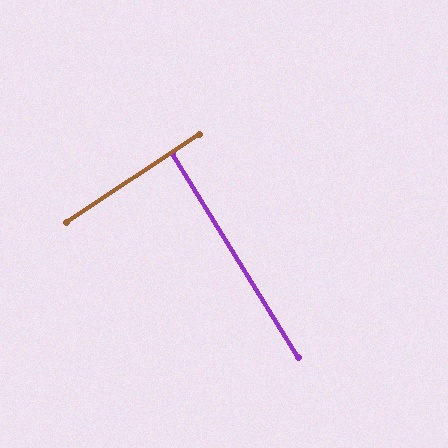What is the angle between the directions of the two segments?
Approximately 88 degrees.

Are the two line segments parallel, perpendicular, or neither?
Perpendicular — they meet at approximately 88°.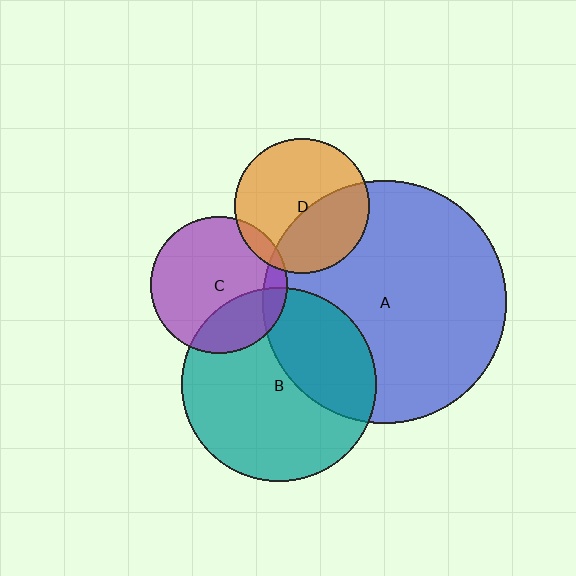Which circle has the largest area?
Circle A (blue).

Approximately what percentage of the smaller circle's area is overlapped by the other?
Approximately 40%.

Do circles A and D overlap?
Yes.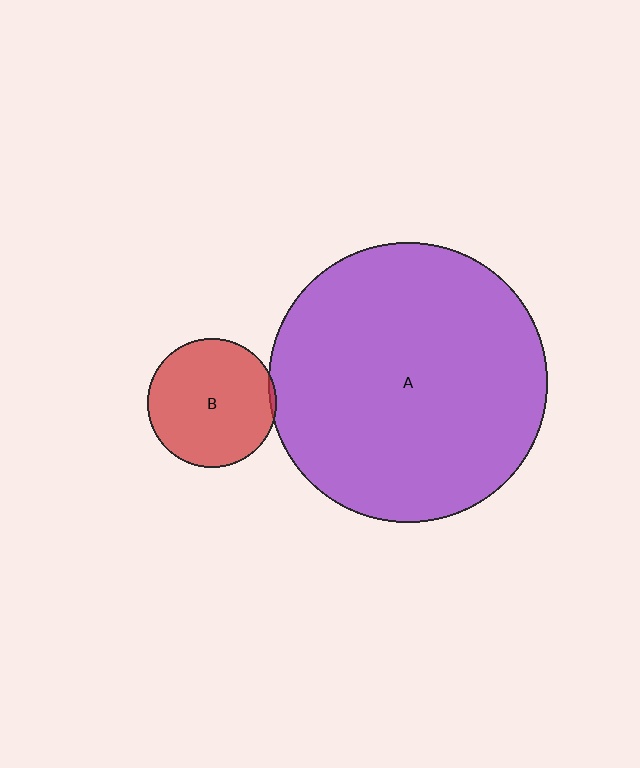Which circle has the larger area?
Circle A (purple).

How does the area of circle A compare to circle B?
Approximately 4.7 times.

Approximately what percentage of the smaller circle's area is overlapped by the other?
Approximately 5%.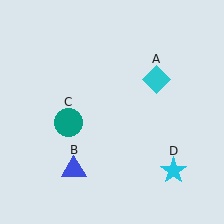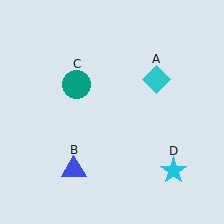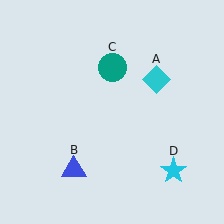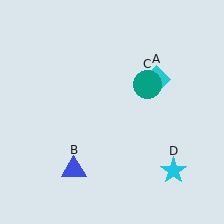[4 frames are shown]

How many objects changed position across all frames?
1 object changed position: teal circle (object C).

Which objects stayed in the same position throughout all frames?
Cyan diamond (object A) and blue triangle (object B) and cyan star (object D) remained stationary.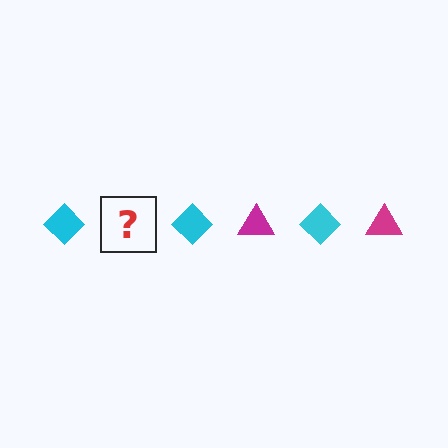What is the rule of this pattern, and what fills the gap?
The rule is that the pattern alternates between cyan diamond and magenta triangle. The gap should be filled with a magenta triangle.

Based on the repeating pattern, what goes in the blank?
The blank should be a magenta triangle.